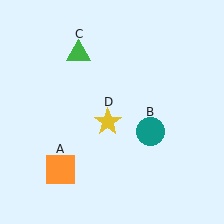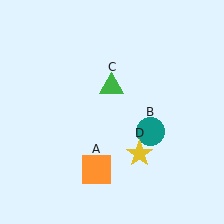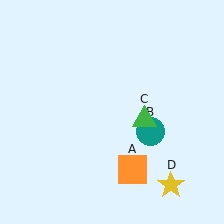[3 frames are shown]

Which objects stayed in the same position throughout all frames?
Teal circle (object B) remained stationary.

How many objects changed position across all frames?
3 objects changed position: orange square (object A), green triangle (object C), yellow star (object D).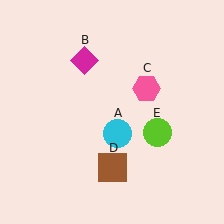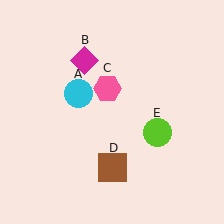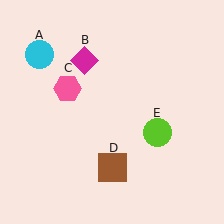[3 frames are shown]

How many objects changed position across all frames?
2 objects changed position: cyan circle (object A), pink hexagon (object C).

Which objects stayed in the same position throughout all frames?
Magenta diamond (object B) and brown square (object D) and lime circle (object E) remained stationary.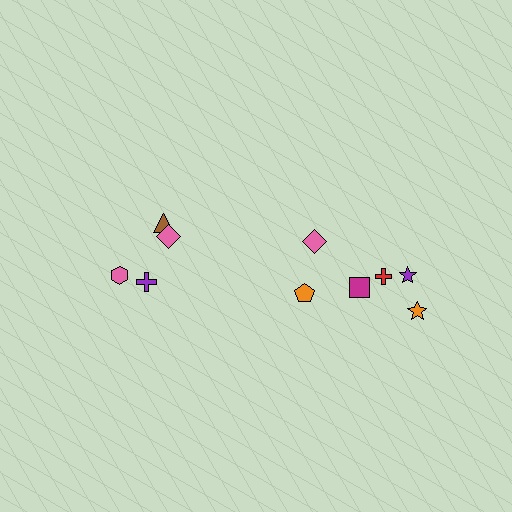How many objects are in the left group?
There are 4 objects.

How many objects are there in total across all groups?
There are 10 objects.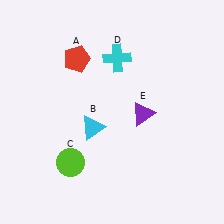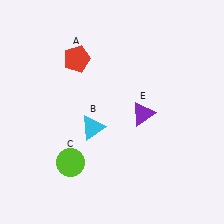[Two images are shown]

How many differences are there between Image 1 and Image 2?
There is 1 difference between the two images.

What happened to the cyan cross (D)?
The cyan cross (D) was removed in Image 2. It was in the top-right area of Image 1.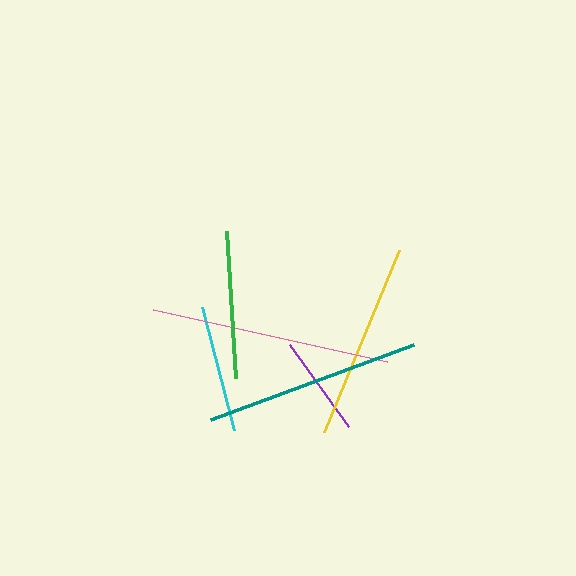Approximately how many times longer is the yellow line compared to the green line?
The yellow line is approximately 1.3 times the length of the green line.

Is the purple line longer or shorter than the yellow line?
The yellow line is longer than the purple line.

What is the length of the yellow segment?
The yellow segment is approximately 197 pixels long.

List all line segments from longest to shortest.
From longest to shortest: pink, teal, yellow, green, cyan, purple.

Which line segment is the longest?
The pink line is the longest at approximately 239 pixels.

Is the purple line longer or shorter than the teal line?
The teal line is longer than the purple line.